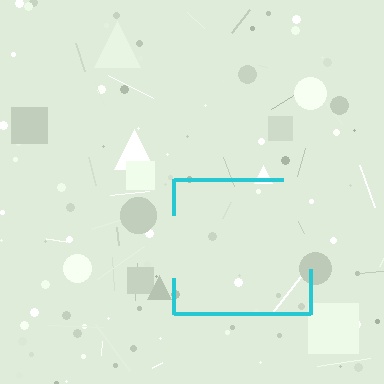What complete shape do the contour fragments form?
The contour fragments form a square.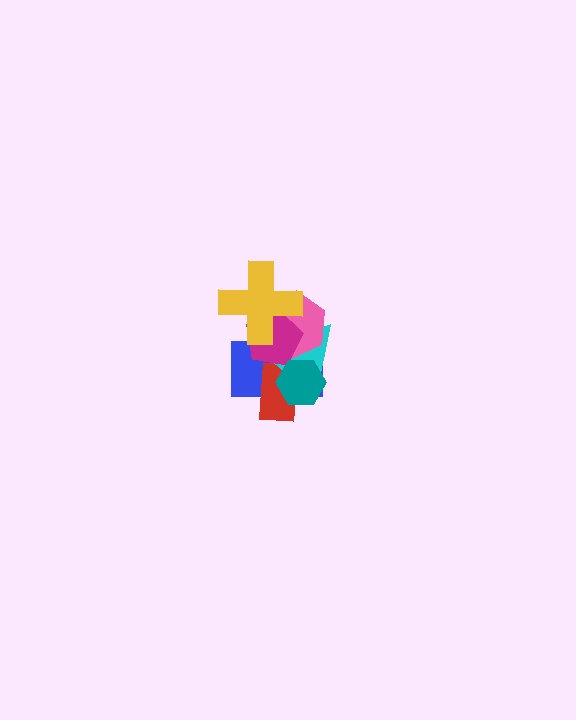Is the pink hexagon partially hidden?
Yes, it is partially covered by another shape.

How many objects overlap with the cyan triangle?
6 objects overlap with the cyan triangle.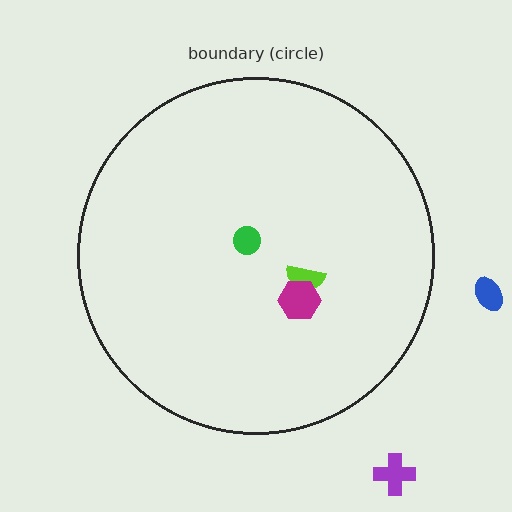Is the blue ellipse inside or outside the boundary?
Outside.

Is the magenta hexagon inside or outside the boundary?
Inside.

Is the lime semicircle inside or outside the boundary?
Inside.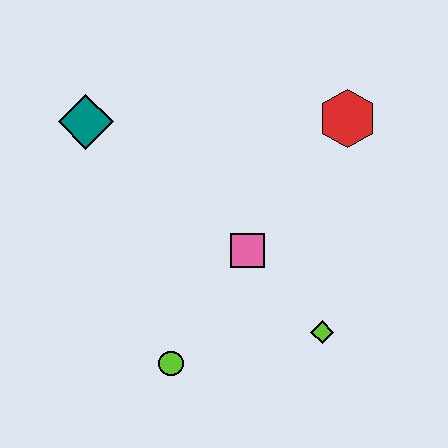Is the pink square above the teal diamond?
No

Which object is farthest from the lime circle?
The red hexagon is farthest from the lime circle.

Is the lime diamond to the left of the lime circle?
No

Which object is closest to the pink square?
The lime diamond is closest to the pink square.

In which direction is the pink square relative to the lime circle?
The pink square is above the lime circle.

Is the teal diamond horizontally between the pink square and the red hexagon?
No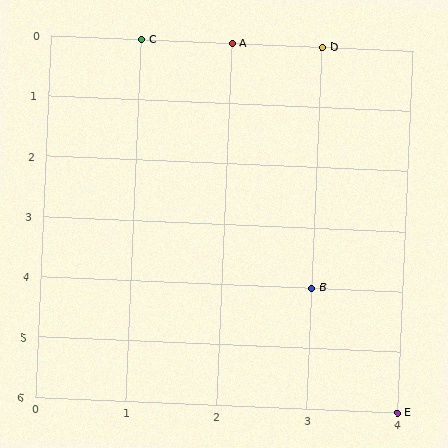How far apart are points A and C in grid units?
Points A and C are 1 column apart.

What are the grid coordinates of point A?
Point A is at grid coordinates (2, 0).